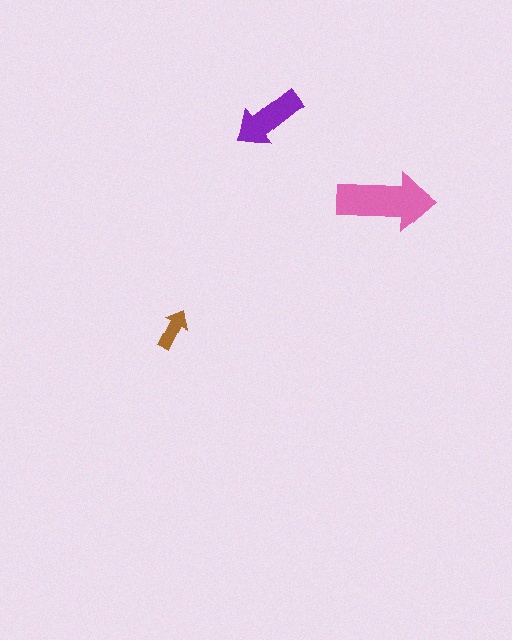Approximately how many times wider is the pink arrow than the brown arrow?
About 2.5 times wider.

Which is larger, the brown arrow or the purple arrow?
The purple one.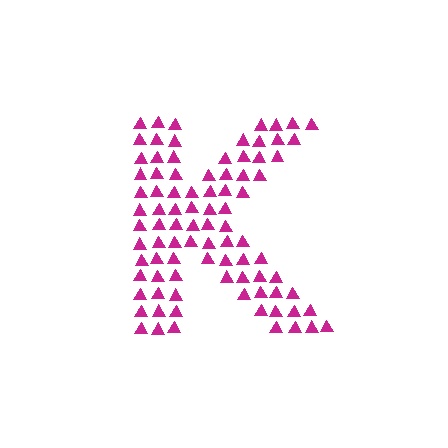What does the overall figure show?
The overall figure shows the letter K.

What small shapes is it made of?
It is made of small triangles.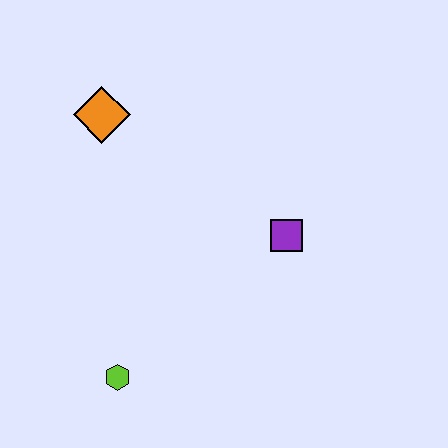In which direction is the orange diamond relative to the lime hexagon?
The orange diamond is above the lime hexagon.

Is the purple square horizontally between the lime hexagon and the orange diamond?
No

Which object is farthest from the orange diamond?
The lime hexagon is farthest from the orange diamond.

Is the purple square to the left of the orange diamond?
No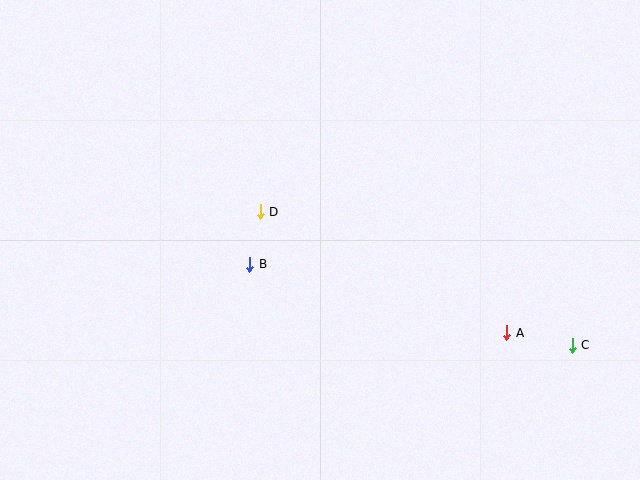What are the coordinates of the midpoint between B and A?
The midpoint between B and A is at (378, 299).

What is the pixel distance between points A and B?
The distance between A and B is 266 pixels.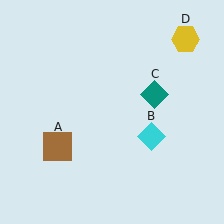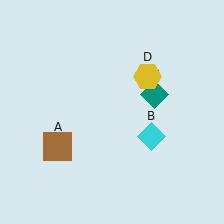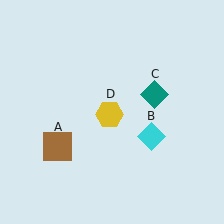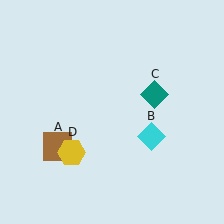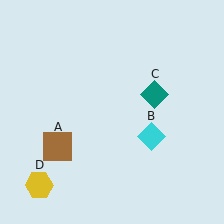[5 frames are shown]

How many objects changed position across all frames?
1 object changed position: yellow hexagon (object D).